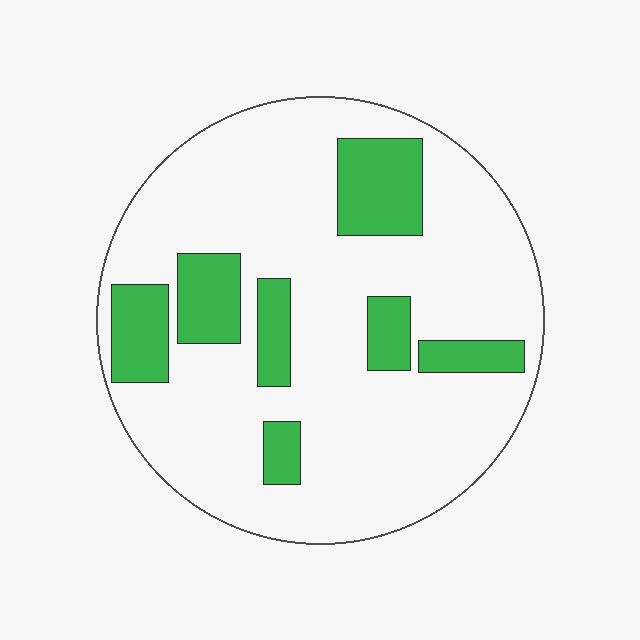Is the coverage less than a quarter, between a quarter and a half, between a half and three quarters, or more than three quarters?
Less than a quarter.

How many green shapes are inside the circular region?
7.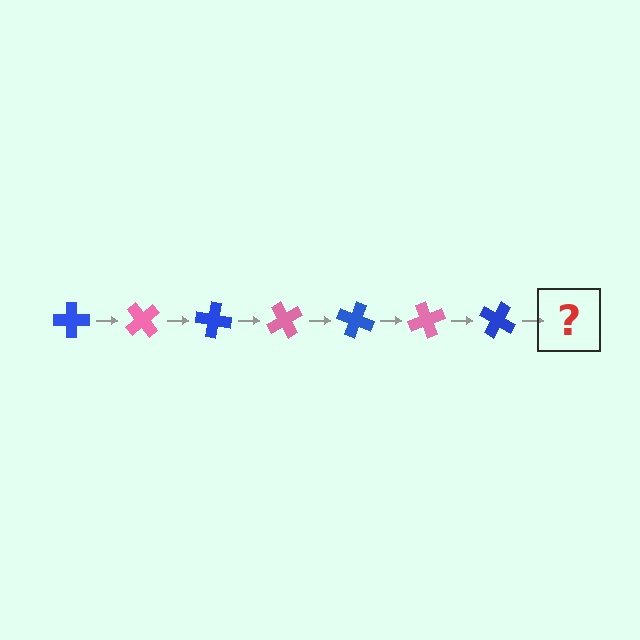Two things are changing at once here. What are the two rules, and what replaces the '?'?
The two rules are that it rotates 50 degrees each step and the color cycles through blue and pink. The '?' should be a pink cross, rotated 350 degrees from the start.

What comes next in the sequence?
The next element should be a pink cross, rotated 350 degrees from the start.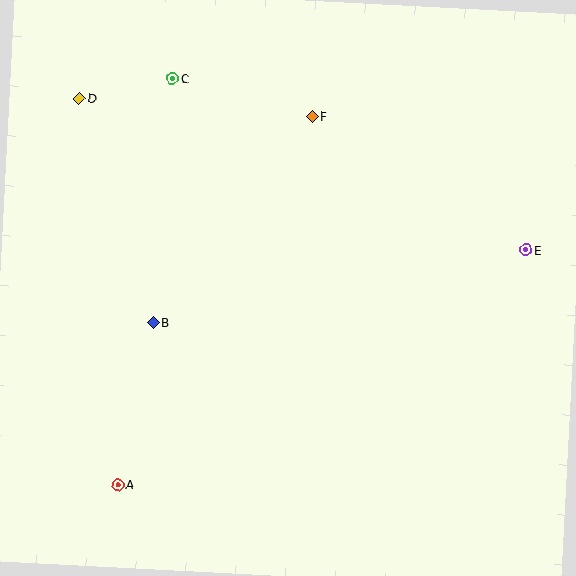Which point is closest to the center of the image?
Point B at (153, 322) is closest to the center.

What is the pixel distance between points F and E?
The distance between F and E is 252 pixels.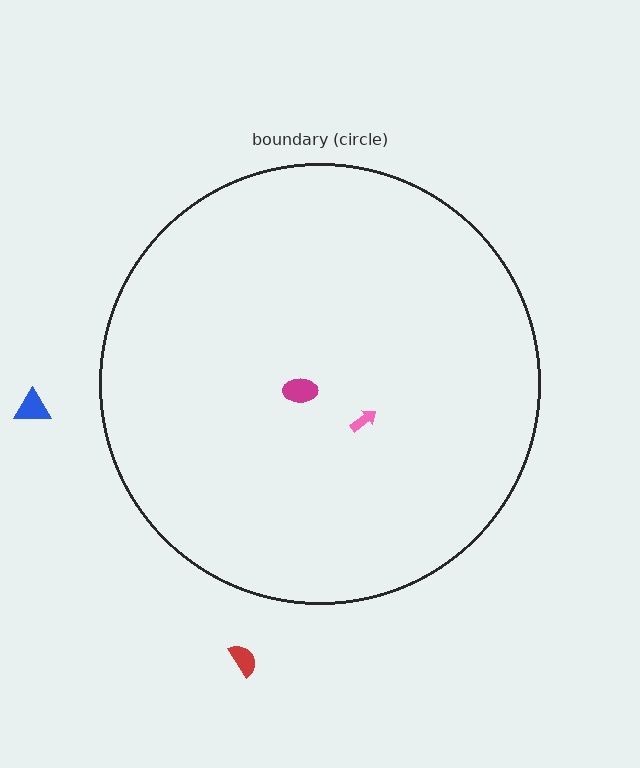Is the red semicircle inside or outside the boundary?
Outside.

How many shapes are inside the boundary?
2 inside, 2 outside.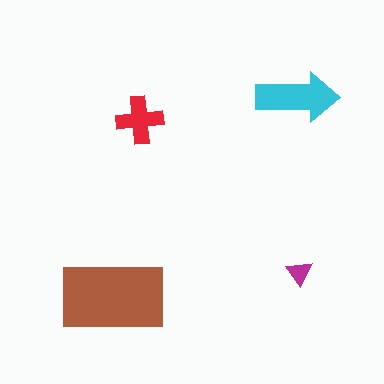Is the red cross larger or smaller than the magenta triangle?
Larger.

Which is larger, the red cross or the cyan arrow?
The cyan arrow.